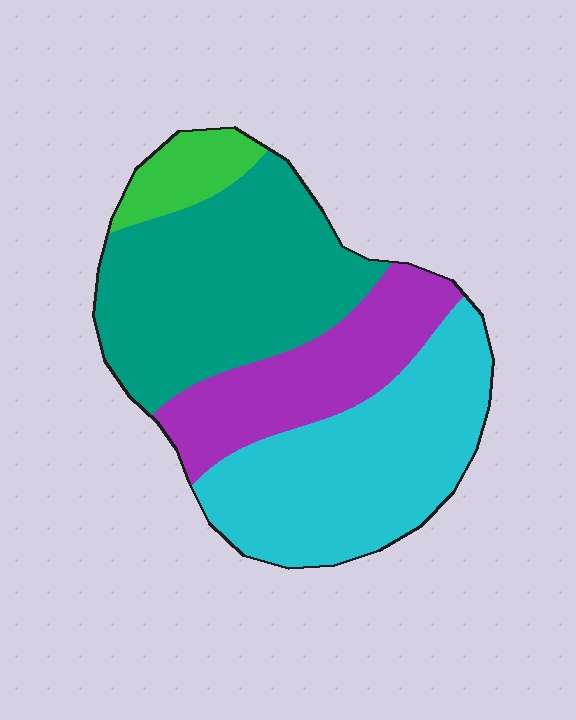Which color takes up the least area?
Green, at roughly 5%.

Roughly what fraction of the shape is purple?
Purple covers around 20% of the shape.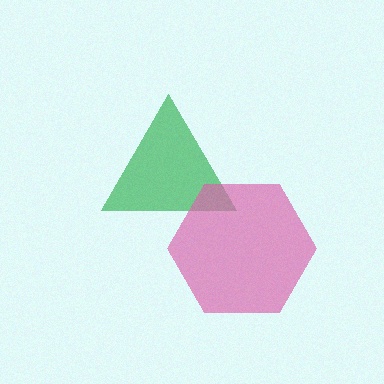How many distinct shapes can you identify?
There are 2 distinct shapes: a green triangle, a pink hexagon.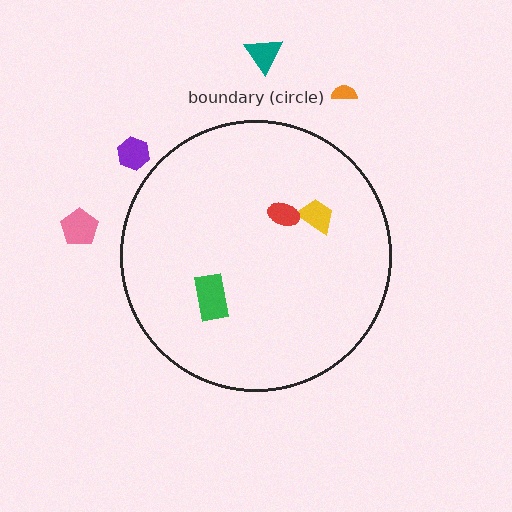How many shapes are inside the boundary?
3 inside, 4 outside.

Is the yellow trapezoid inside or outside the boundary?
Inside.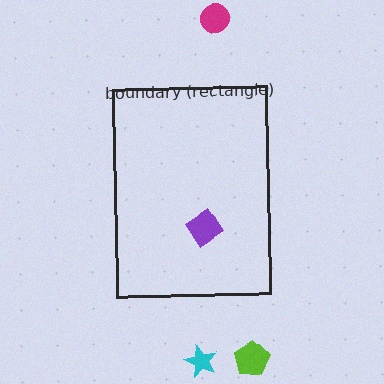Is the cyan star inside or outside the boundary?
Outside.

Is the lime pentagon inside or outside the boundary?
Outside.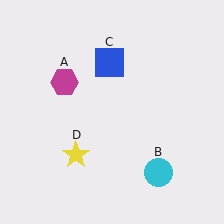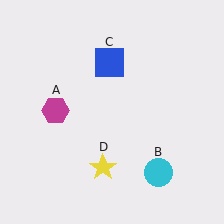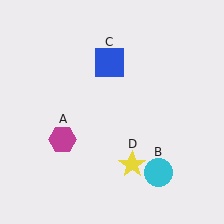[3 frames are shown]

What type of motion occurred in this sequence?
The magenta hexagon (object A), yellow star (object D) rotated counterclockwise around the center of the scene.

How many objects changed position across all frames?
2 objects changed position: magenta hexagon (object A), yellow star (object D).